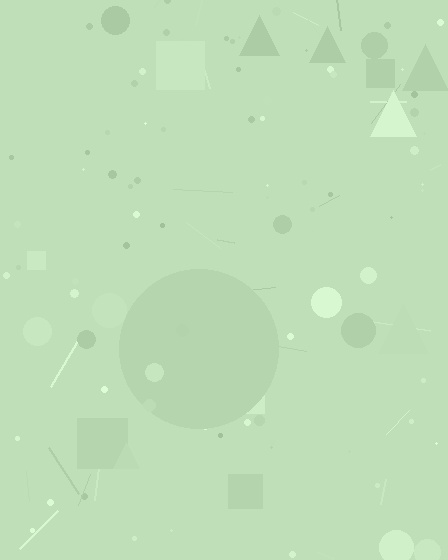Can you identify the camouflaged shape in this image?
The camouflaged shape is a circle.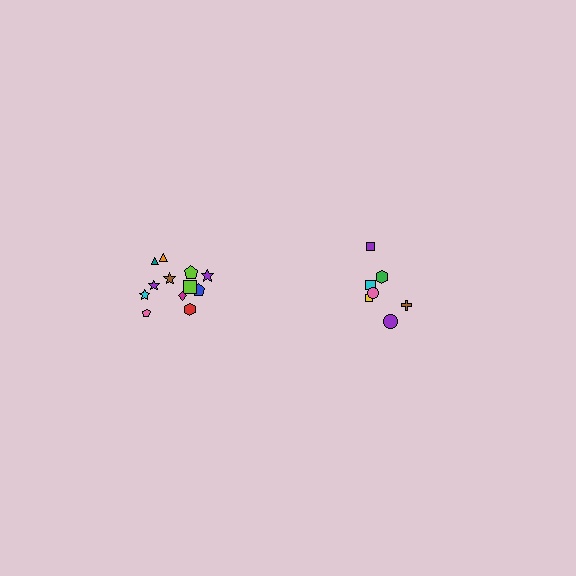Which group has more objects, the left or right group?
The left group.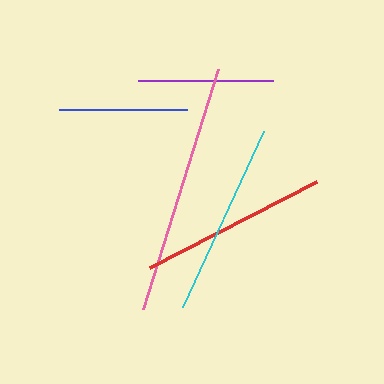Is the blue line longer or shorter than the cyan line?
The cyan line is longer than the blue line.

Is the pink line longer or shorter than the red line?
The pink line is longer than the red line.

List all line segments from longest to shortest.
From longest to shortest: pink, cyan, red, purple, blue.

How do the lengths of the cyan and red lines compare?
The cyan and red lines are approximately the same length.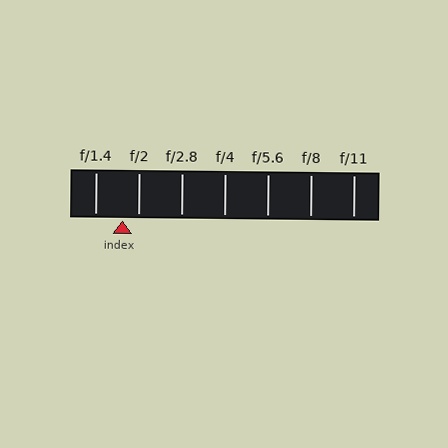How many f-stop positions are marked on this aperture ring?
There are 7 f-stop positions marked.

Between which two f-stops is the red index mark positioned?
The index mark is between f/1.4 and f/2.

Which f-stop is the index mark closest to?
The index mark is closest to f/2.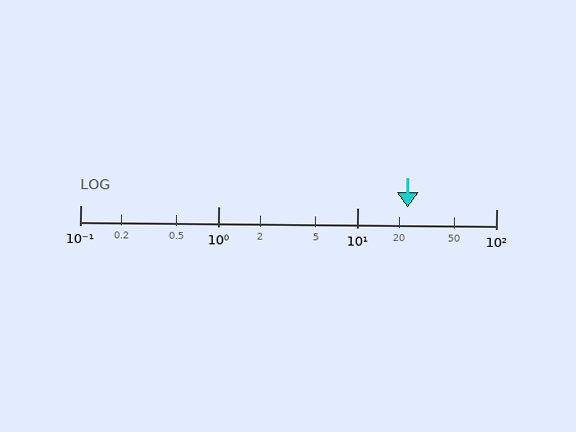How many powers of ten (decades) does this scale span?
The scale spans 3 decades, from 0.1 to 100.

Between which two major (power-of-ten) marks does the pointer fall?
The pointer is between 10 and 100.